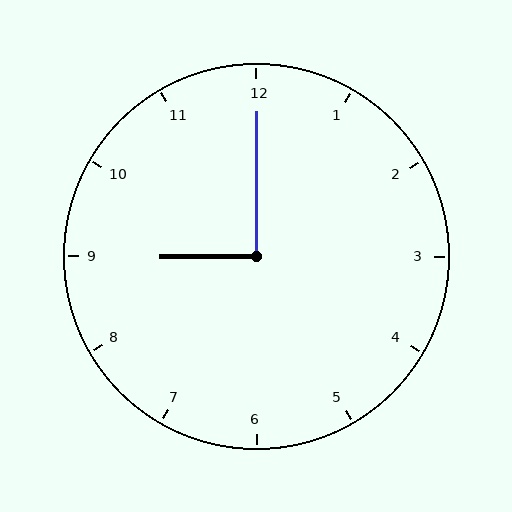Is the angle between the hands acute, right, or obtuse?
It is right.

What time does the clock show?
9:00.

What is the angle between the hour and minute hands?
Approximately 90 degrees.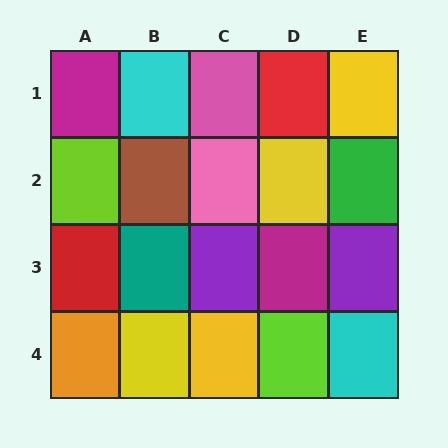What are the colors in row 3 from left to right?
Red, teal, purple, magenta, purple.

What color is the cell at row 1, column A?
Magenta.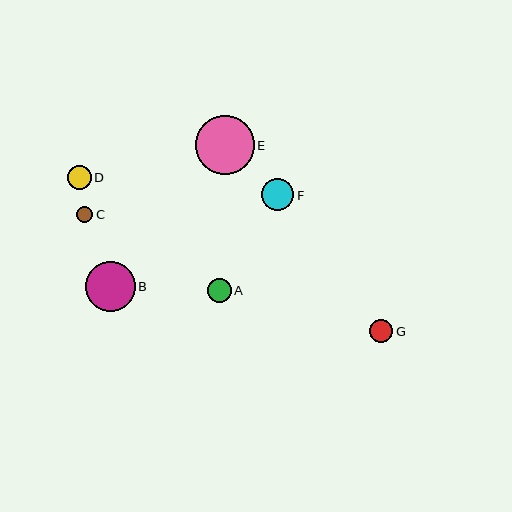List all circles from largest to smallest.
From largest to smallest: E, B, F, D, A, G, C.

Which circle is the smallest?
Circle C is the smallest with a size of approximately 16 pixels.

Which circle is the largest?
Circle E is the largest with a size of approximately 58 pixels.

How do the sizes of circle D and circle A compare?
Circle D and circle A are approximately the same size.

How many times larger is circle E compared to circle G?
Circle E is approximately 2.5 times the size of circle G.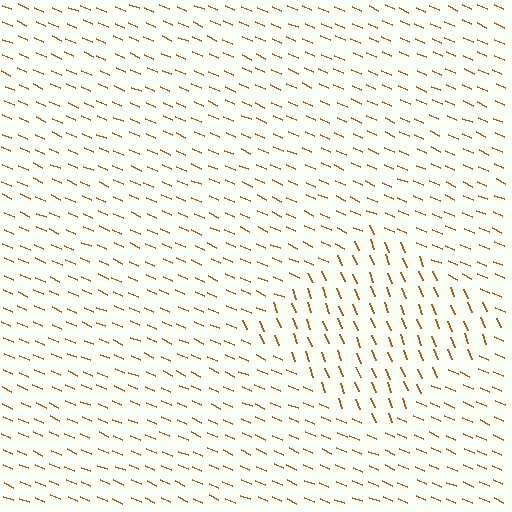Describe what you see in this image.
The image is filled with small brown line segments. A diamond region in the image has lines oriented differently from the surrounding lines, creating a visible texture boundary.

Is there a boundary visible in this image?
Yes, there is a texture boundary formed by a change in line orientation.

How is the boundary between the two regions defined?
The boundary is defined purely by a change in line orientation (approximately 45 degrees difference). All lines are the same color and thickness.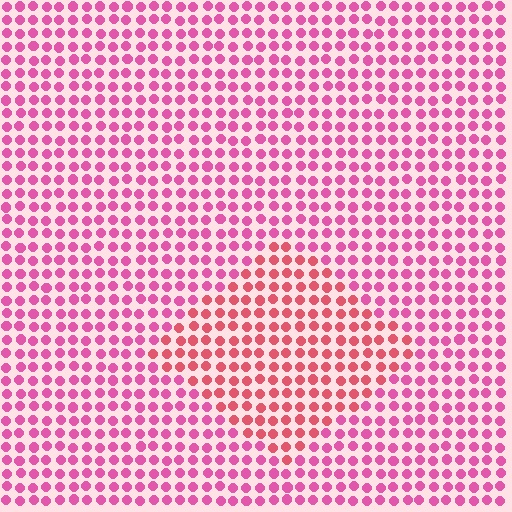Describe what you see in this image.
The image is filled with small pink elements in a uniform arrangement. A diamond-shaped region is visible where the elements are tinted to a slightly different hue, forming a subtle color boundary.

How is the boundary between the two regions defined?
The boundary is defined purely by a slight shift in hue (about 27 degrees). Spacing, size, and orientation are identical on both sides.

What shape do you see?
I see a diamond.